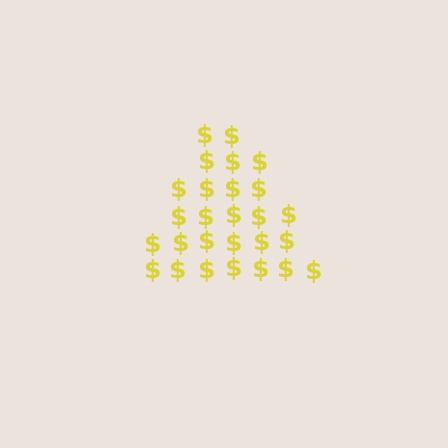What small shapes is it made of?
It is made of small dollar signs.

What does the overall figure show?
The overall figure shows a triangle.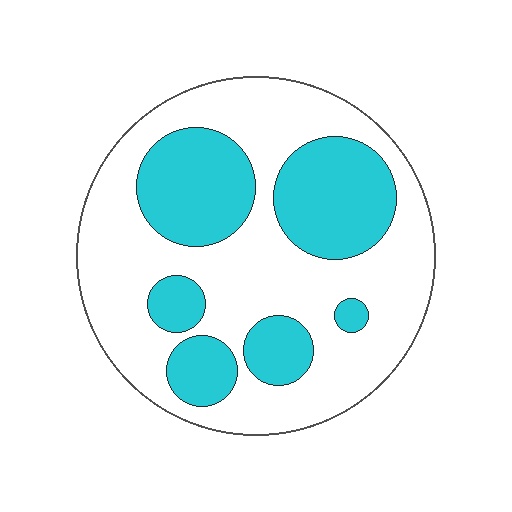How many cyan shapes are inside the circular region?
6.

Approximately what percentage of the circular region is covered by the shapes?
Approximately 35%.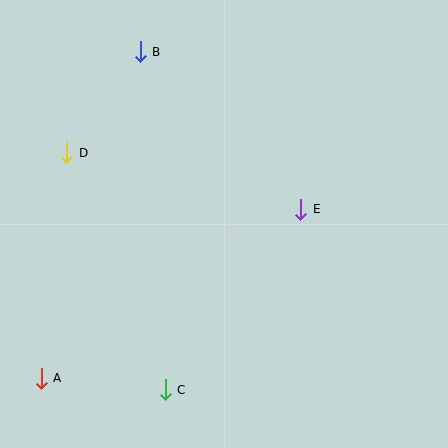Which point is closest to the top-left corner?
Point B is closest to the top-left corner.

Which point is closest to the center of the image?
Point E at (301, 209) is closest to the center.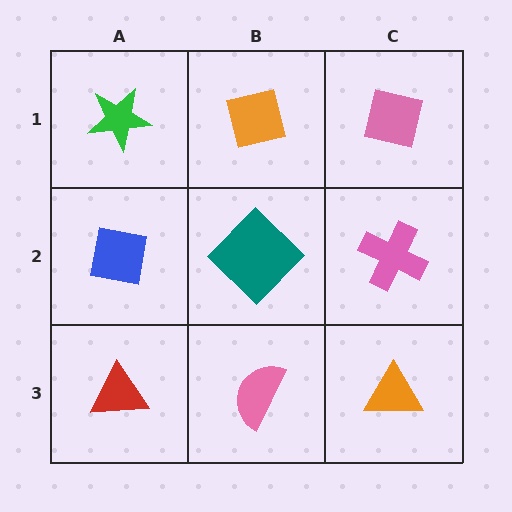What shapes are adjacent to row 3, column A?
A blue square (row 2, column A), a pink semicircle (row 3, column B).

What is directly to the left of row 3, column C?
A pink semicircle.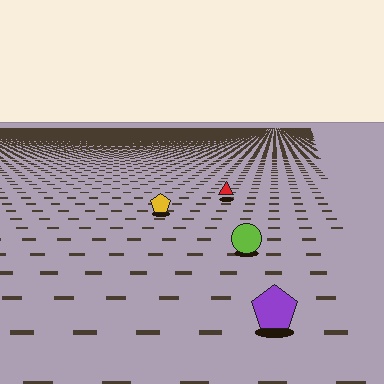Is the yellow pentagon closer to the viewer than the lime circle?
No. The lime circle is closer — you can tell from the texture gradient: the ground texture is coarser near it.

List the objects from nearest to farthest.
From nearest to farthest: the purple pentagon, the lime circle, the yellow pentagon, the red triangle.